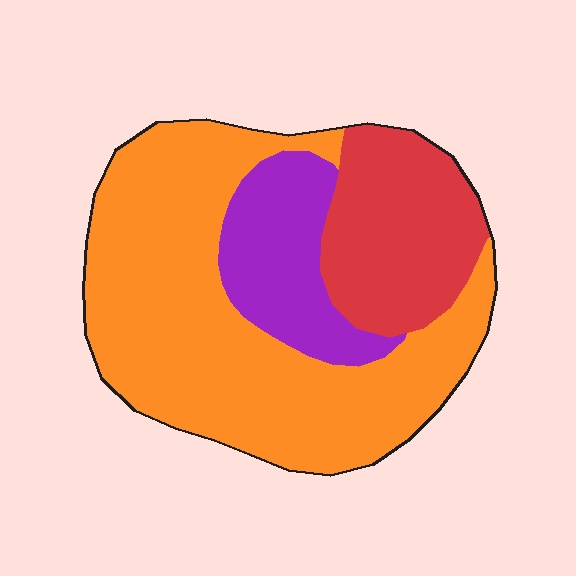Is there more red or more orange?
Orange.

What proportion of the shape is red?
Red covers about 25% of the shape.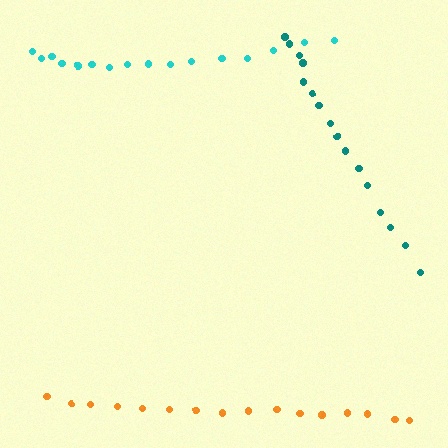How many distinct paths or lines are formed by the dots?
There are 3 distinct paths.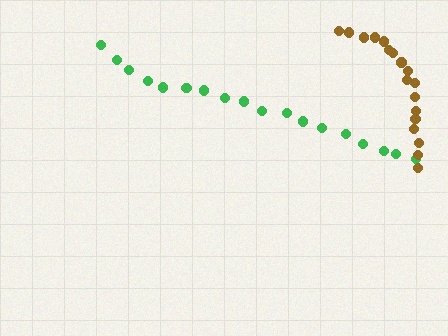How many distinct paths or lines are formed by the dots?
There are 2 distinct paths.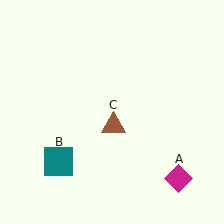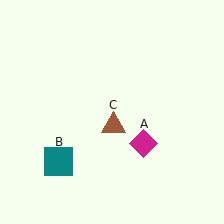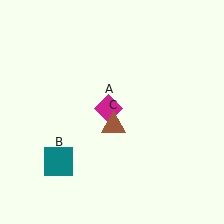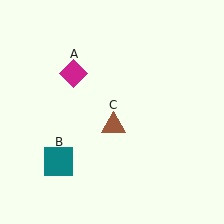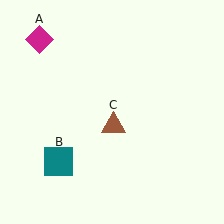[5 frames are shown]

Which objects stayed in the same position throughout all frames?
Teal square (object B) and brown triangle (object C) remained stationary.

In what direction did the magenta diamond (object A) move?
The magenta diamond (object A) moved up and to the left.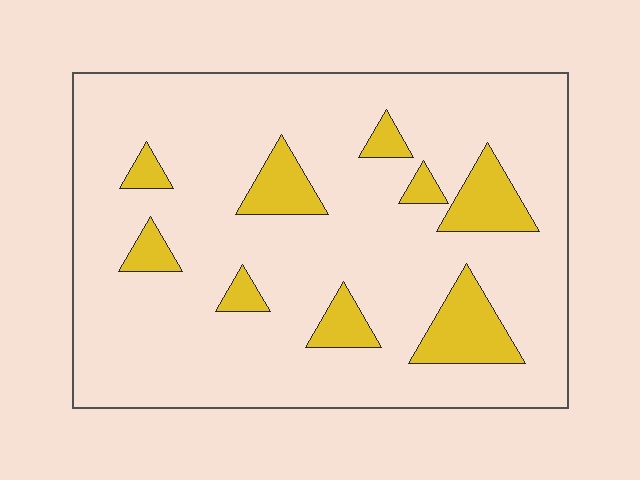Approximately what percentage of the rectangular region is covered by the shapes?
Approximately 15%.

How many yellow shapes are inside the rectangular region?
9.